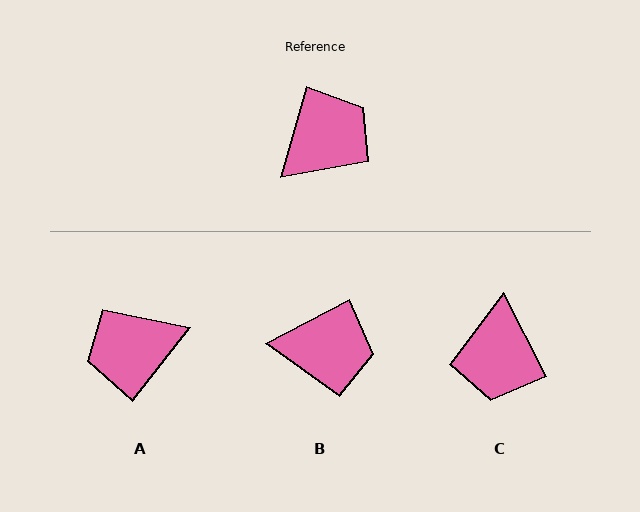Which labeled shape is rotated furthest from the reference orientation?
A, about 158 degrees away.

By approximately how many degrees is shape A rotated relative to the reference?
Approximately 158 degrees counter-clockwise.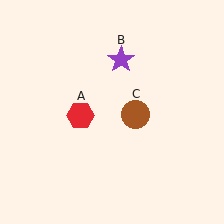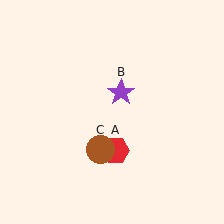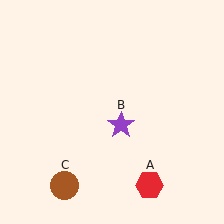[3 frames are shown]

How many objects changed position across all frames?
3 objects changed position: red hexagon (object A), purple star (object B), brown circle (object C).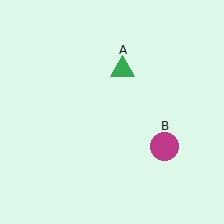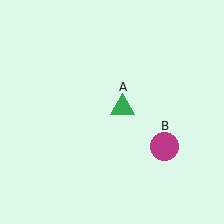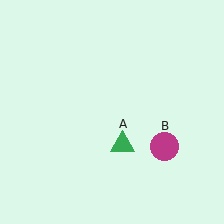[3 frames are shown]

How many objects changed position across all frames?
1 object changed position: green triangle (object A).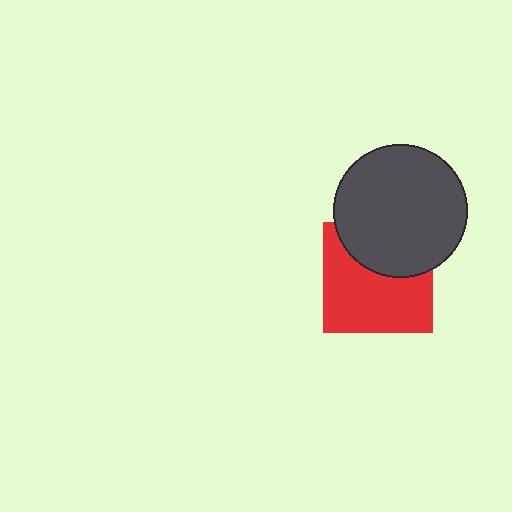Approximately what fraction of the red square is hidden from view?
Roughly 37% of the red square is hidden behind the dark gray circle.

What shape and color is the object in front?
The object in front is a dark gray circle.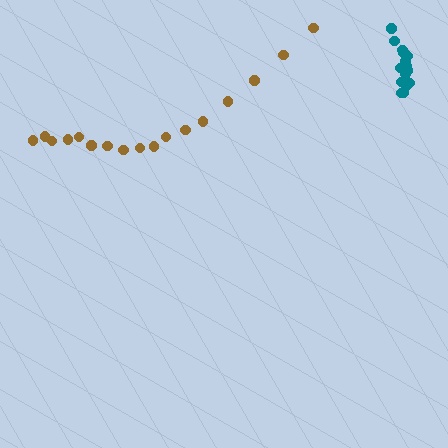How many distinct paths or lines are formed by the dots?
There are 2 distinct paths.